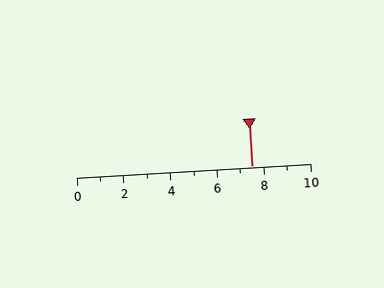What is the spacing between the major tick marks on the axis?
The major ticks are spaced 2 apart.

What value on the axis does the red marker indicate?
The marker indicates approximately 7.5.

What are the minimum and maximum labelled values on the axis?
The axis runs from 0 to 10.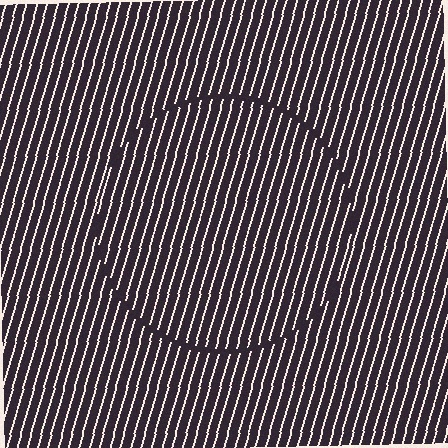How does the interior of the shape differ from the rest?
The interior of the shape contains the same grating, shifted by half a period — the contour is defined by the phase discontinuity where line-ends from the inner and outer gratings abut.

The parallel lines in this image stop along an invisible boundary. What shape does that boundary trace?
An illusory circle. The interior of the shape contains the same grating, shifted by half a period — the contour is defined by the phase discontinuity where line-ends from the inner and outer gratings abut.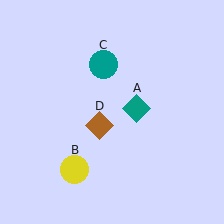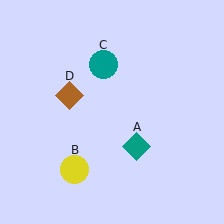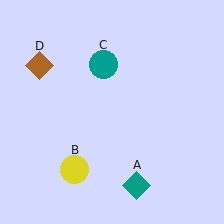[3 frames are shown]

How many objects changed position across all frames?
2 objects changed position: teal diamond (object A), brown diamond (object D).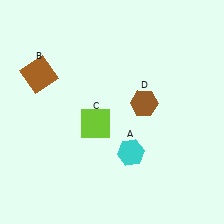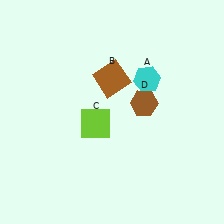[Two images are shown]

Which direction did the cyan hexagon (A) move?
The cyan hexagon (A) moved up.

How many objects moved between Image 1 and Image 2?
2 objects moved between the two images.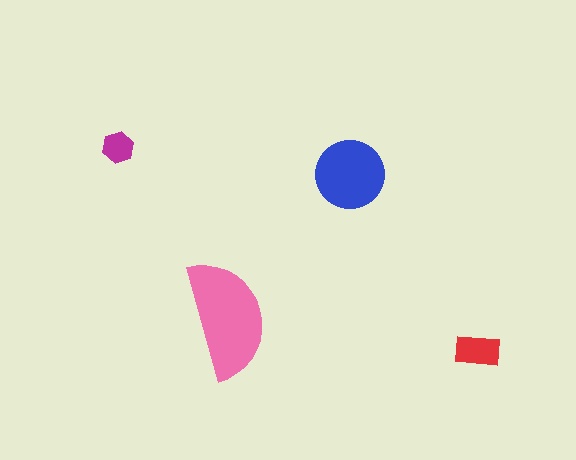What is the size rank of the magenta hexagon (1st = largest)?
4th.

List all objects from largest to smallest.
The pink semicircle, the blue circle, the red rectangle, the magenta hexagon.